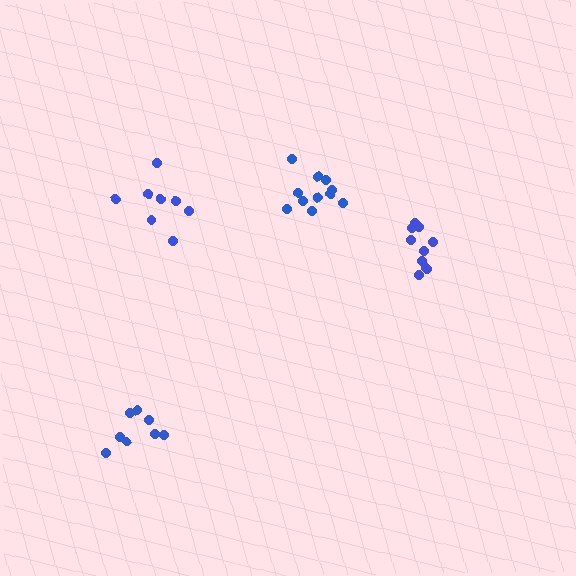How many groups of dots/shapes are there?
There are 4 groups.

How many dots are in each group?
Group 1: 11 dots, Group 2: 8 dots, Group 3: 11 dots, Group 4: 8 dots (38 total).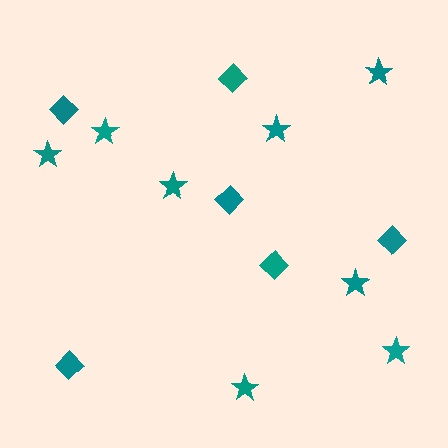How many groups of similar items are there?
There are 2 groups: one group of diamonds (6) and one group of stars (8).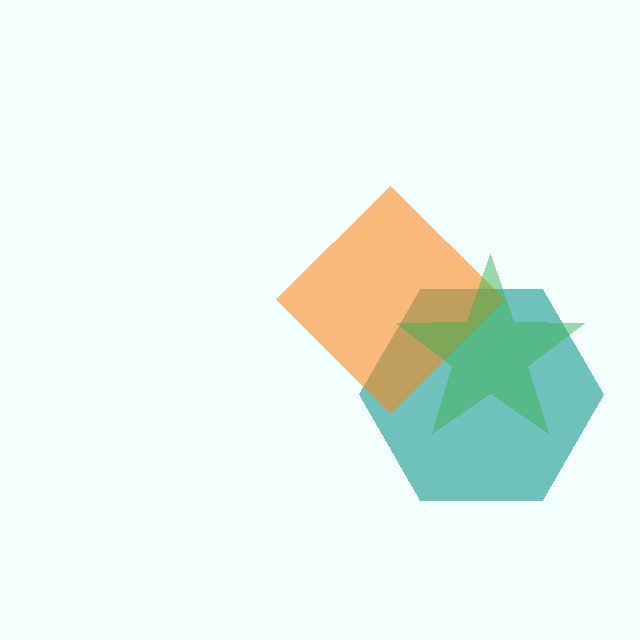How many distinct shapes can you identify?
There are 3 distinct shapes: a teal hexagon, an orange diamond, a green star.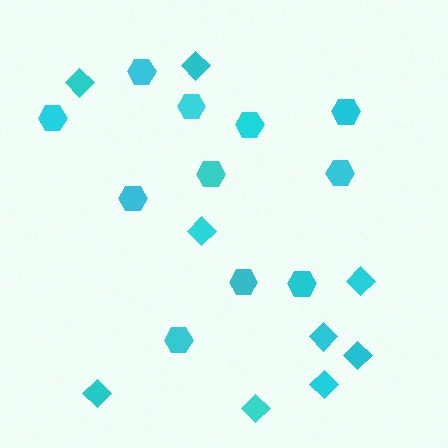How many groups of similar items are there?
There are 2 groups: one group of diamonds (9) and one group of hexagons (11).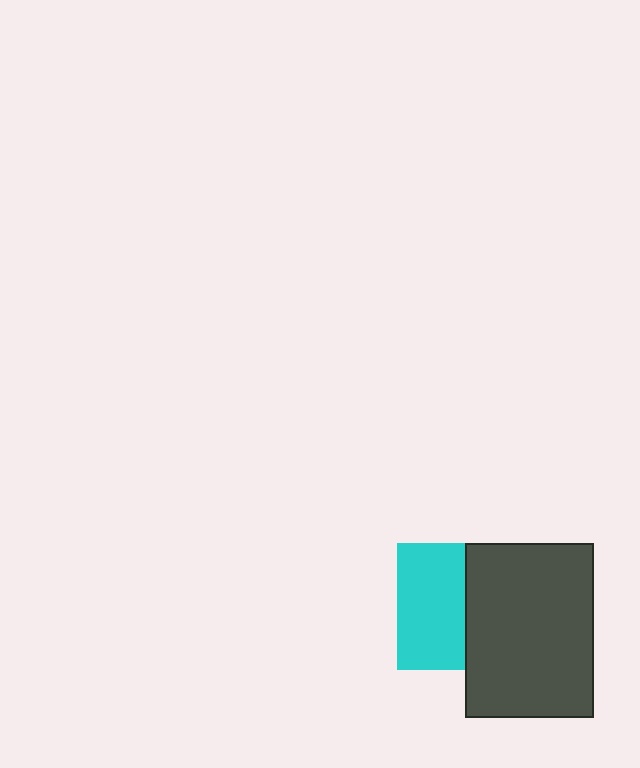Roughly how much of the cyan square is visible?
About half of it is visible (roughly 54%).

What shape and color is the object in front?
The object in front is a dark gray rectangle.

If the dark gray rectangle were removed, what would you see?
You would see the complete cyan square.